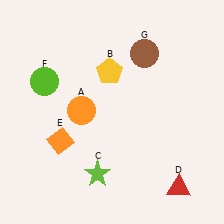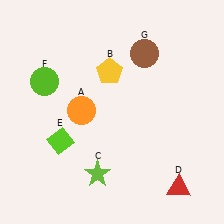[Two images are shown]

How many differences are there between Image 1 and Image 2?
There is 1 difference between the two images.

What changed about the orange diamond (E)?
In Image 1, E is orange. In Image 2, it changed to lime.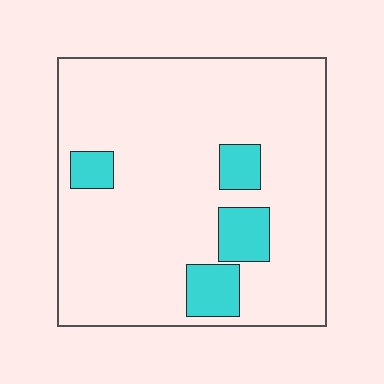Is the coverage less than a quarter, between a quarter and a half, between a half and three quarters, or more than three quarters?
Less than a quarter.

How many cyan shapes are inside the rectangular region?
4.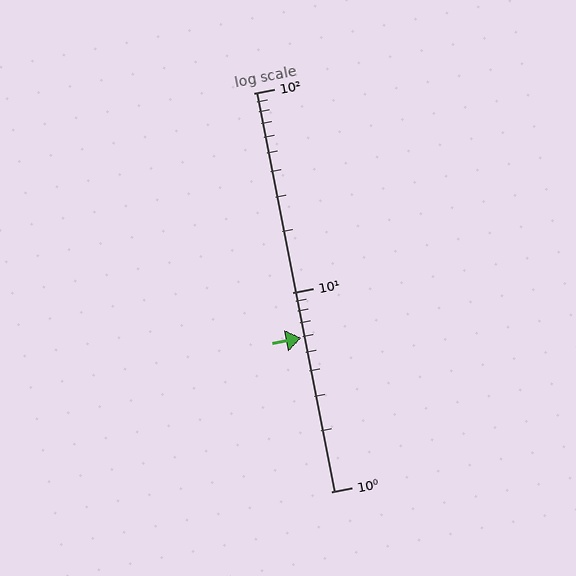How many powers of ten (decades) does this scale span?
The scale spans 2 decades, from 1 to 100.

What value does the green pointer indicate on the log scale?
The pointer indicates approximately 5.9.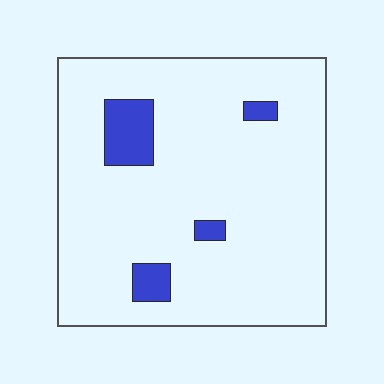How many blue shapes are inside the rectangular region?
4.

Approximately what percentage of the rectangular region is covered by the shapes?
Approximately 10%.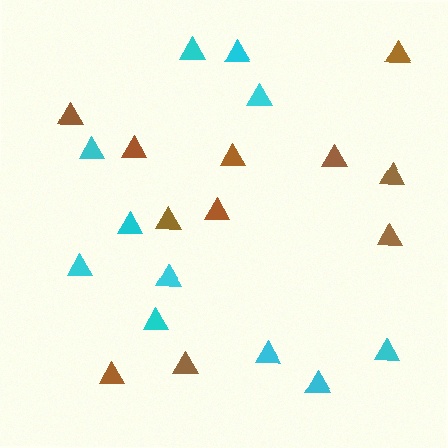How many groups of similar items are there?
There are 2 groups: one group of brown triangles (11) and one group of cyan triangles (11).